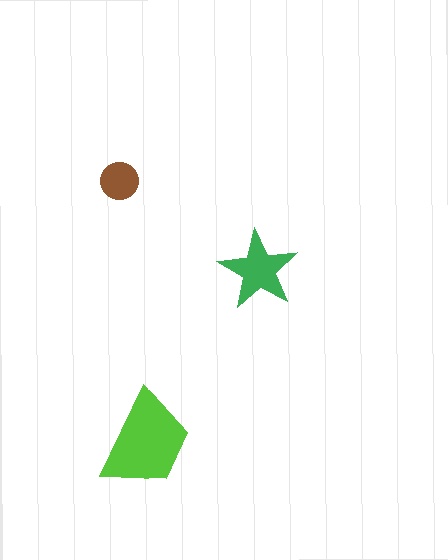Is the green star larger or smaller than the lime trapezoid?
Smaller.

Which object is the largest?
The lime trapezoid.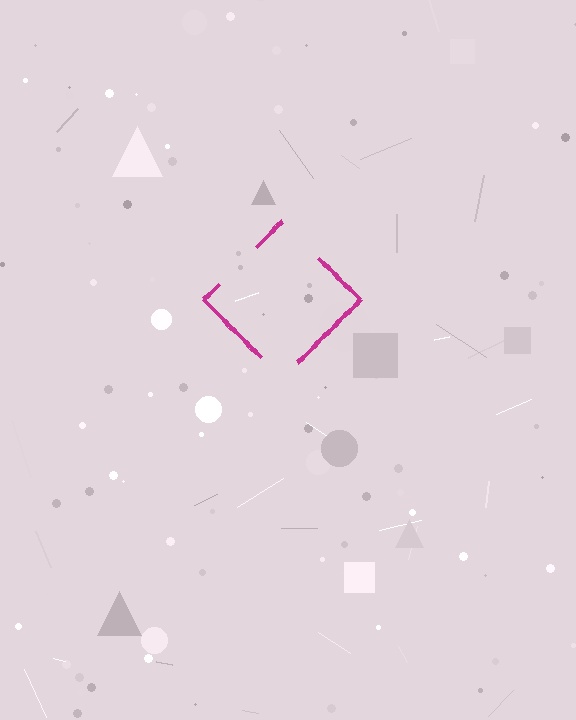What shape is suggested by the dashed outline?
The dashed outline suggests a diamond.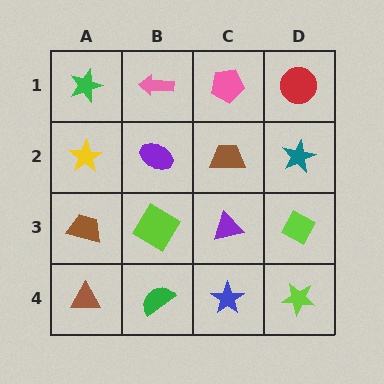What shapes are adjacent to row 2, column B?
A pink arrow (row 1, column B), a lime diamond (row 3, column B), a yellow star (row 2, column A), a brown trapezoid (row 2, column C).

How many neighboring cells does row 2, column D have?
3.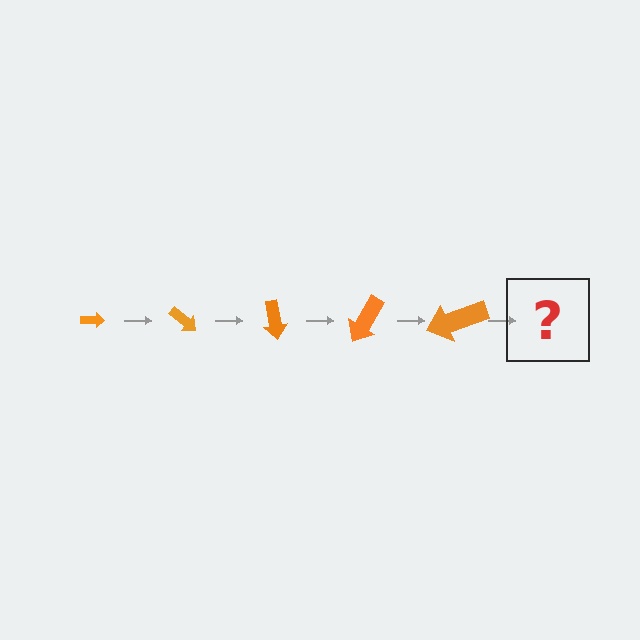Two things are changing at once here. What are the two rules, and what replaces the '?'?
The two rules are that the arrow grows larger each step and it rotates 40 degrees each step. The '?' should be an arrow, larger than the previous one and rotated 200 degrees from the start.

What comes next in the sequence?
The next element should be an arrow, larger than the previous one and rotated 200 degrees from the start.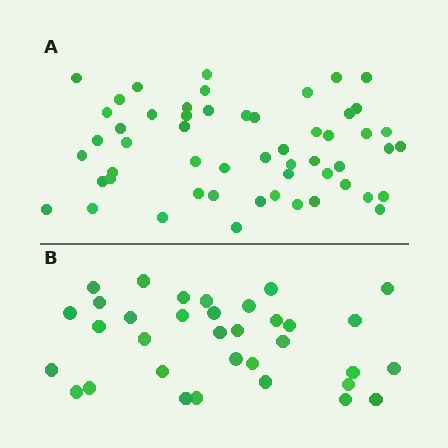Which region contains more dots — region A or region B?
Region A (the top region) has more dots.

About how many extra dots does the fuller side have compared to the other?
Region A has approximately 20 more dots than region B.